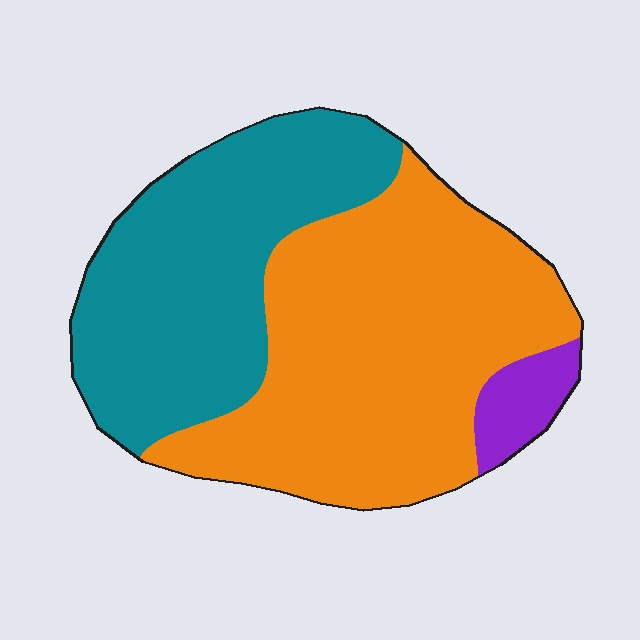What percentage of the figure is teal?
Teal covers about 40% of the figure.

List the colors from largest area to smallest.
From largest to smallest: orange, teal, purple.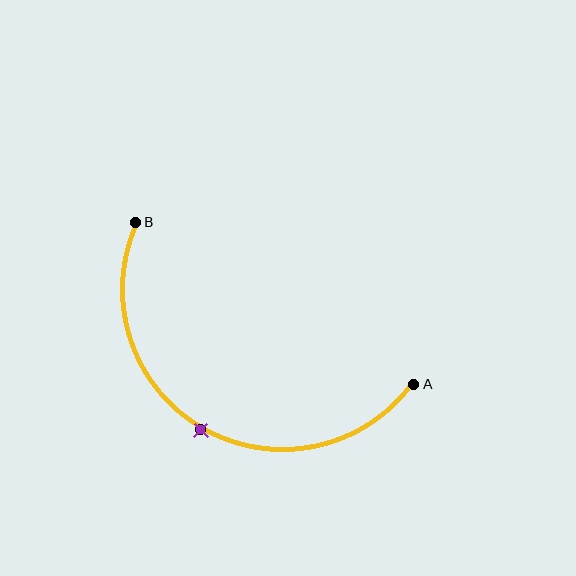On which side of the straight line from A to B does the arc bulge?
The arc bulges below the straight line connecting A and B.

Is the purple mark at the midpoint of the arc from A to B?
Yes. The purple mark lies on the arc at equal arc-length from both A and B — it is the arc midpoint.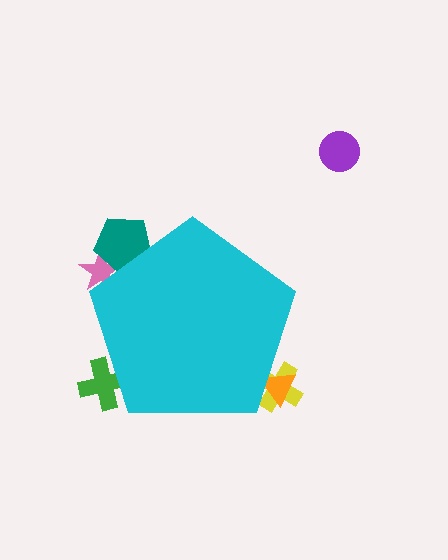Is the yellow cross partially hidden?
Yes, the yellow cross is partially hidden behind the cyan pentagon.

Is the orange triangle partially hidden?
Yes, the orange triangle is partially hidden behind the cyan pentagon.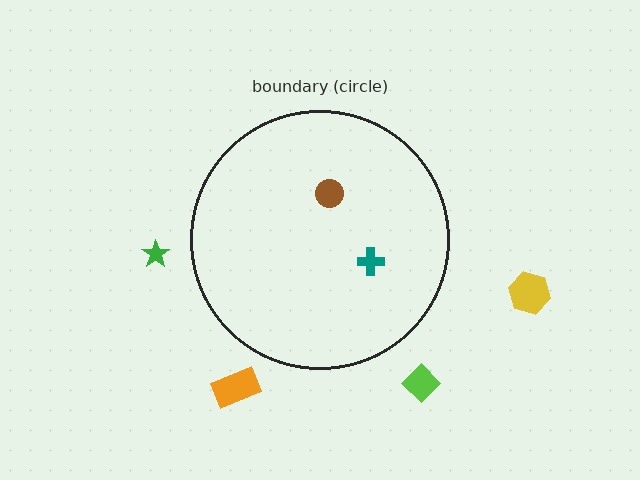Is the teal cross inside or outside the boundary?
Inside.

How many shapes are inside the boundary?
2 inside, 4 outside.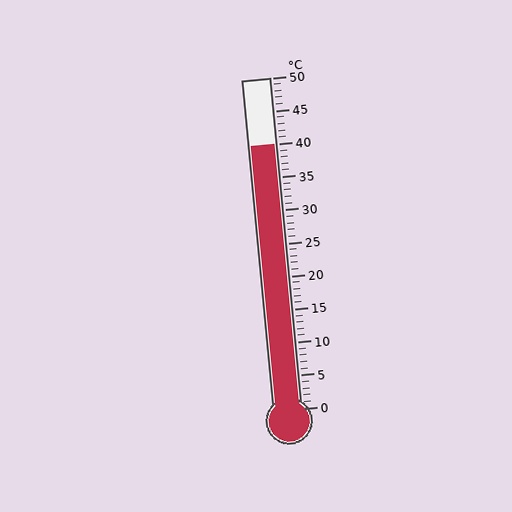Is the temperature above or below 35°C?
The temperature is above 35°C.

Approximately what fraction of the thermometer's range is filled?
The thermometer is filled to approximately 80% of its range.